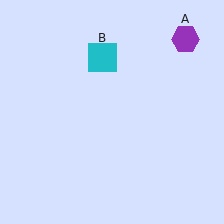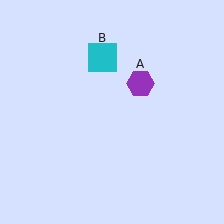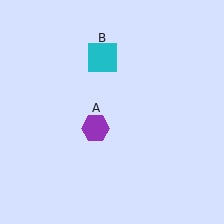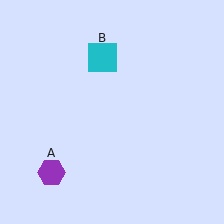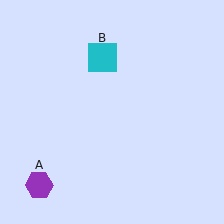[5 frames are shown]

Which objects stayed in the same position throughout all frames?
Cyan square (object B) remained stationary.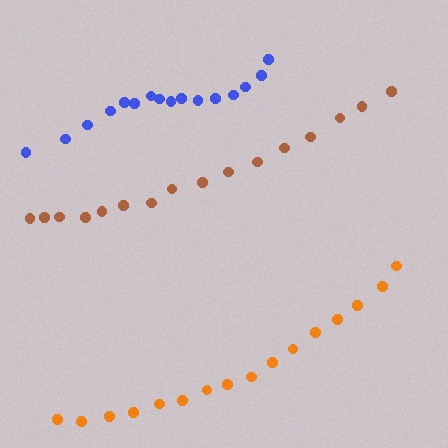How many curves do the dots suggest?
There are 3 distinct paths.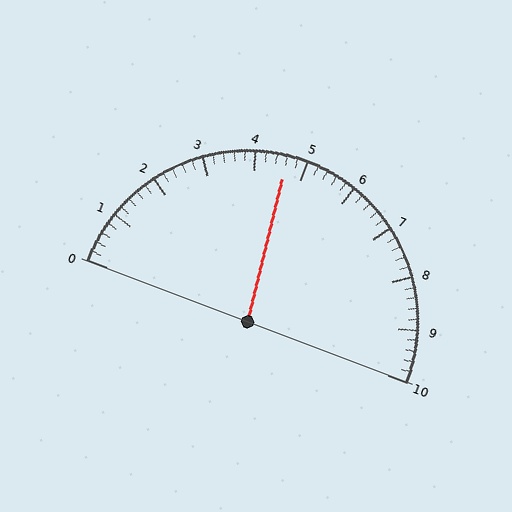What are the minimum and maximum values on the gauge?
The gauge ranges from 0 to 10.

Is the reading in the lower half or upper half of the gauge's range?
The reading is in the lower half of the range (0 to 10).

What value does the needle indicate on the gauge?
The needle indicates approximately 4.6.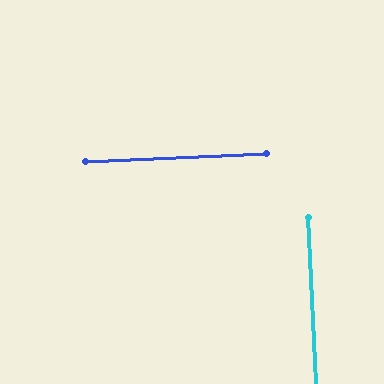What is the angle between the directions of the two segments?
Approximately 90 degrees.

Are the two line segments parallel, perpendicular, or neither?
Perpendicular — they meet at approximately 90°.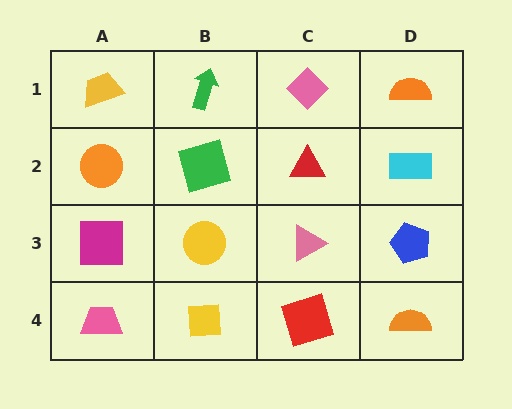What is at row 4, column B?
A yellow square.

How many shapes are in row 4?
4 shapes.